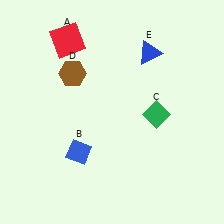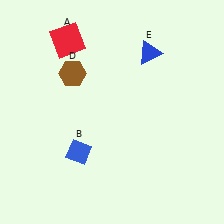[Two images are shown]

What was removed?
The green diamond (C) was removed in Image 2.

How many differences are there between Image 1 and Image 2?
There is 1 difference between the two images.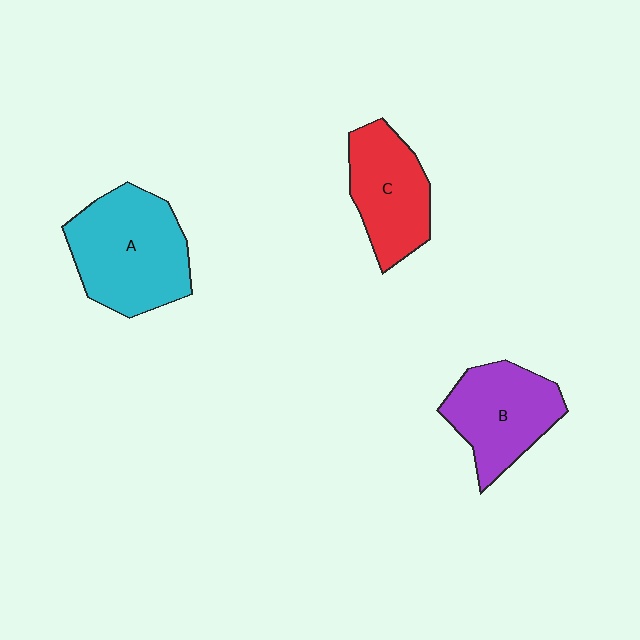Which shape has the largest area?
Shape A (cyan).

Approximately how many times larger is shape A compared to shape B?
Approximately 1.3 times.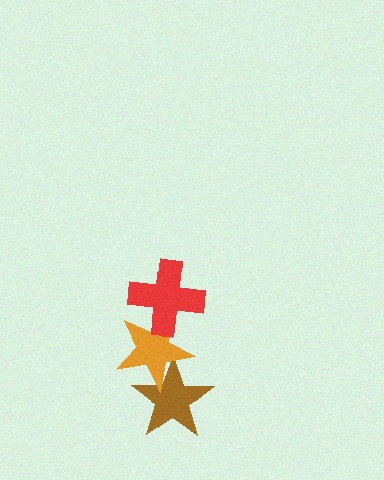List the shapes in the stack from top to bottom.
From top to bottom: the red cross, the orange star, the brown star.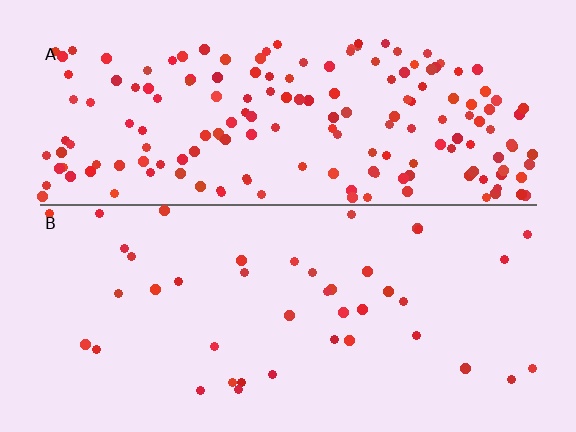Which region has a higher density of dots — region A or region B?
A (the top).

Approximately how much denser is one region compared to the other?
Approximately 4.1× — region A over region B.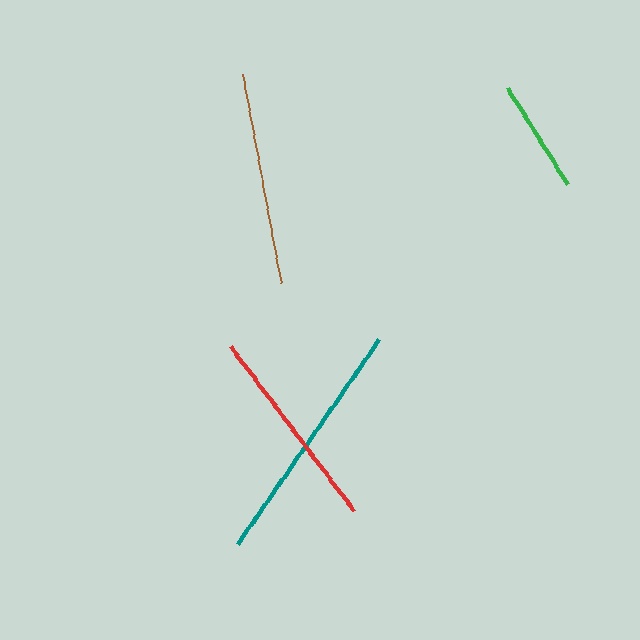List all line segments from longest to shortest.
From longest to shortest: teal, brown, red, green.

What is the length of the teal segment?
The teal segment is approximately 249 pixels long.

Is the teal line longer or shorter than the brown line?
The teal line is longer than the brown line.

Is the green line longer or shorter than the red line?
The red line is longer than the green line.